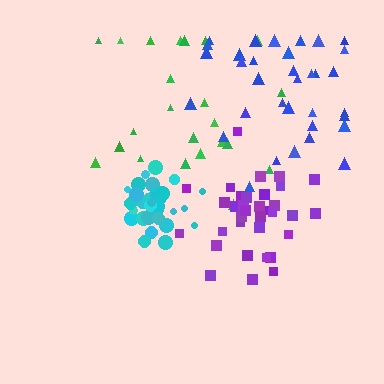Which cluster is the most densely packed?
Cyan.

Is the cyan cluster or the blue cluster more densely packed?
Cyan.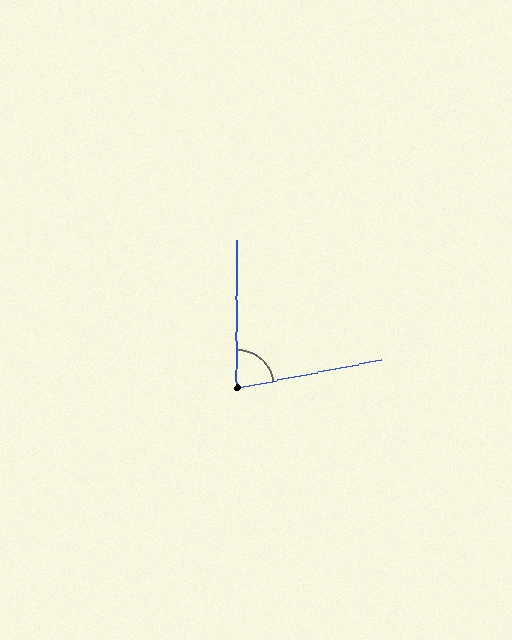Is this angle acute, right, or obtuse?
It is acute.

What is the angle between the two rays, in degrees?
Approximately 79 degrees.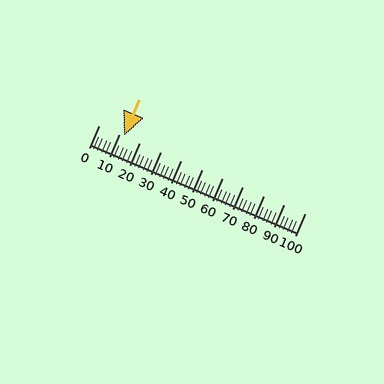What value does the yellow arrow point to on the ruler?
The yellow arrow points to approximately 12.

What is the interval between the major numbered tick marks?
The major tick marks are spaced 10 units apart.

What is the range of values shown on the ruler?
The ruler shows values from 0 to 100.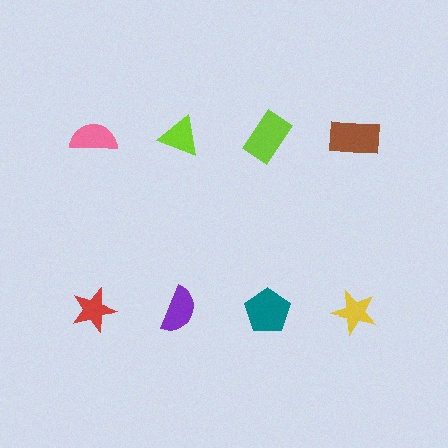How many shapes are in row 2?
4 shapes.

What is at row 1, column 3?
A lime rectangle.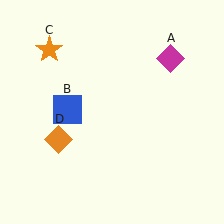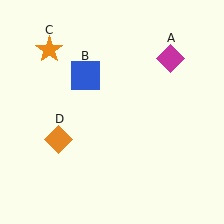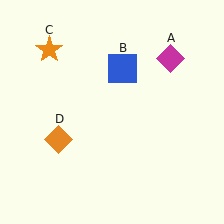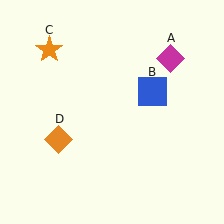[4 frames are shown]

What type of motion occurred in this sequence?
The blue square (object B) rotated clockwise around the center of the scene.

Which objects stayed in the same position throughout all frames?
Magenta diamond (object A) and orange star (object C) and orange diamond (object D) remained stationary.